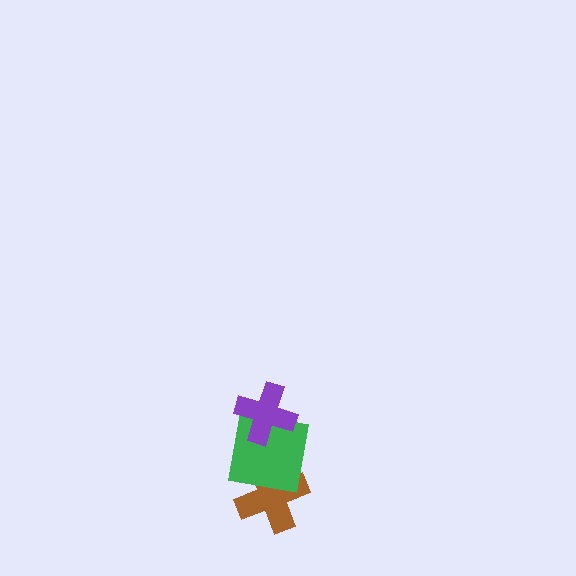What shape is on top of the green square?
The purple cross is on top of the green square.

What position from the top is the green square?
The green square is 2nd from the top.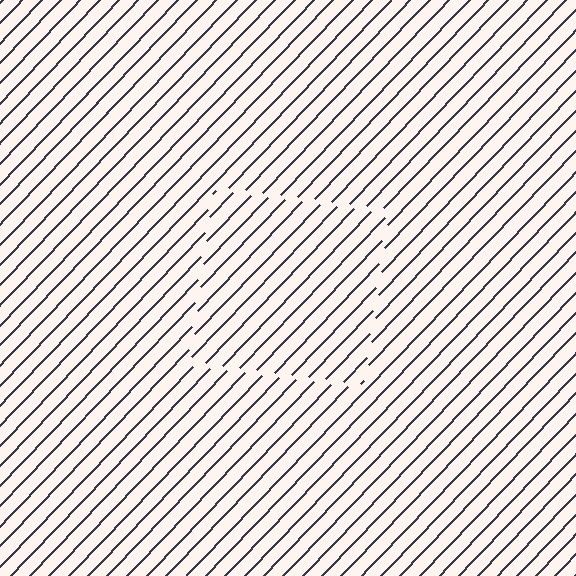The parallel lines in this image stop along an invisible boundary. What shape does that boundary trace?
An illusory square. The interior of the shape contains the same grating, shifted by half a period — the contour is defined by the phase discontinuity where line-ends from the inner and outer gratings abut.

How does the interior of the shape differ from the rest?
The interior of the shape contains the same grating, shifted by half a period — the contour is defined by the phase discontinuity where line-ends from the inner and outer gratings abut.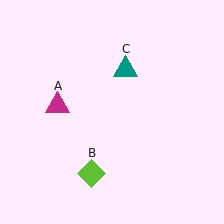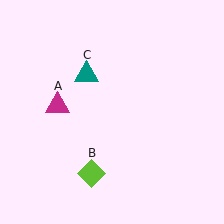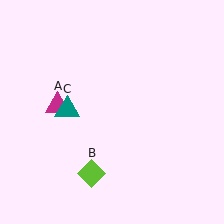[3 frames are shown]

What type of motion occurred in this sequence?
The teal triangle (object C) rotated counterclockwise around the center of the scene.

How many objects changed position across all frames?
1 object changed position: teal triangle (object C).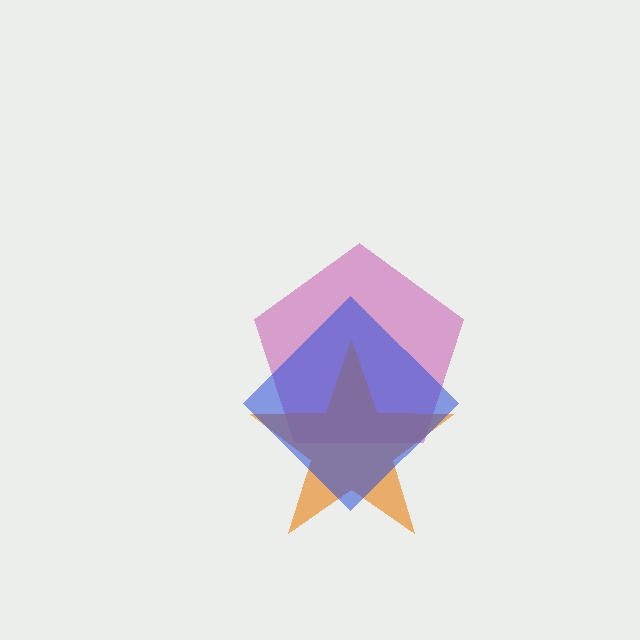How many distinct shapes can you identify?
There are 3 distinct shapes: a magenta pentagon, an orange star, a blue diamond.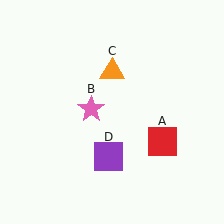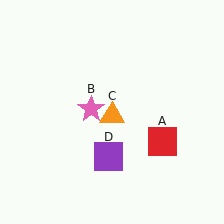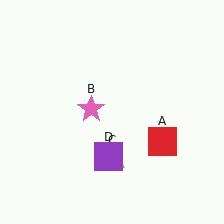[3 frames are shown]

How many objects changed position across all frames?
1 object changed position: orange triangle (object C).